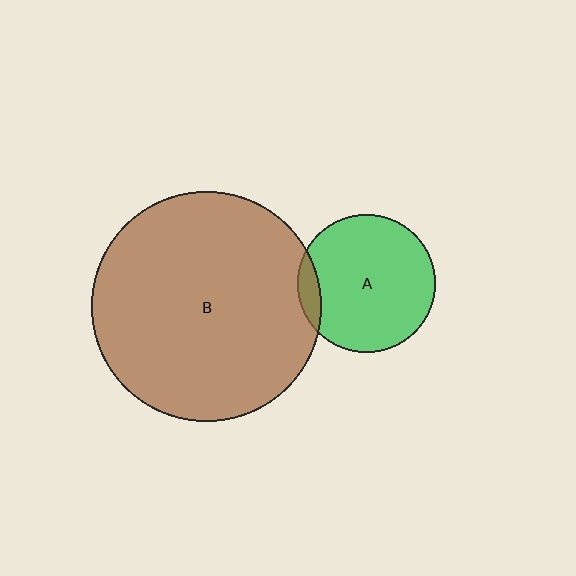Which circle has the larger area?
Circle B (brown).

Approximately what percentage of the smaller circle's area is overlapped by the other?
Approximately 10%.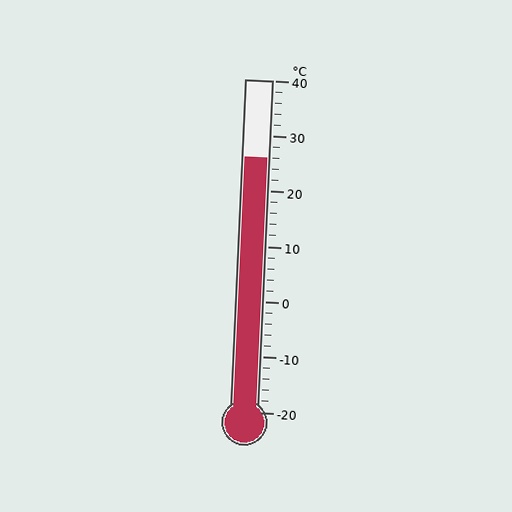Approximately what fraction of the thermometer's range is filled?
The thermometer is filled to approximately 75% of its range.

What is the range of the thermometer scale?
The thermometer scale ranges from -20°C to 40°C.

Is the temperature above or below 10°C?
The temperature is above 10°C.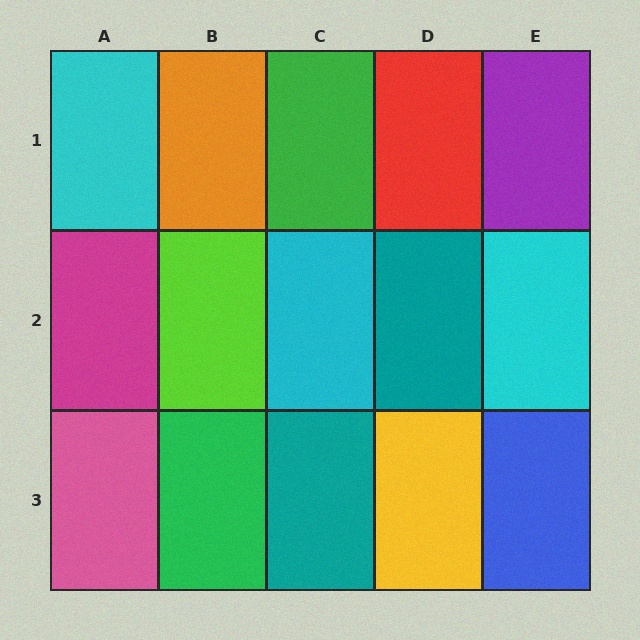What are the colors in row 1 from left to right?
Cyan, orange, green, red, purple.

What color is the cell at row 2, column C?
Cyan.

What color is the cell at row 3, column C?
Teal.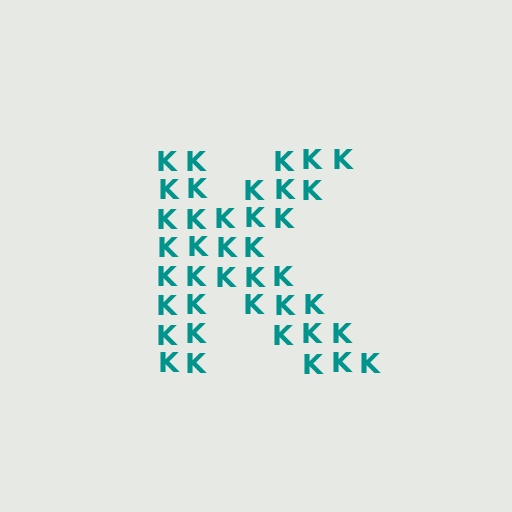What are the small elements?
The small elements are letter K's.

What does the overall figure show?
The overall figure shows the letter K.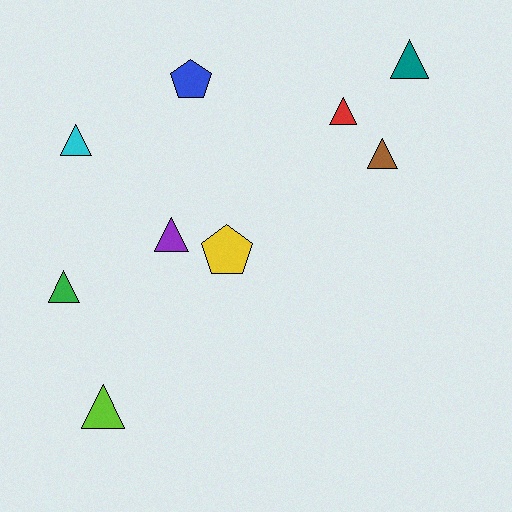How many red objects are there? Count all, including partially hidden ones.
There is 1 red object.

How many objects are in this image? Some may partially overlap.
There are 9 objects.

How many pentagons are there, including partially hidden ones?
There are 2 pentagons.